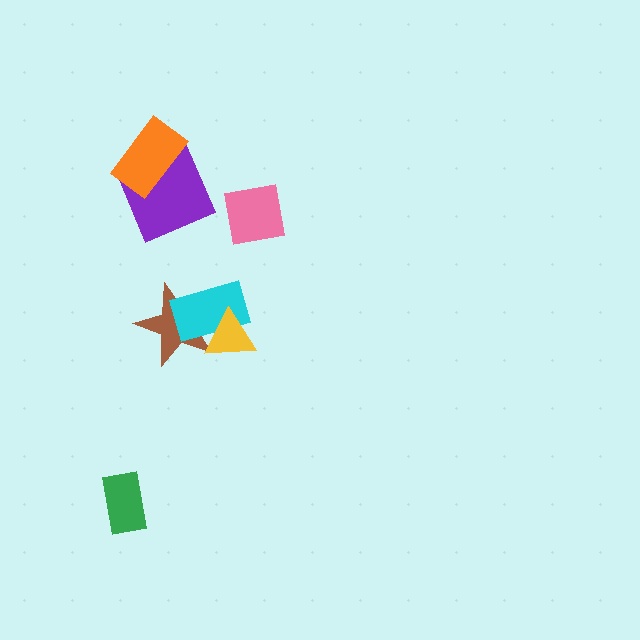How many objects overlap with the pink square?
0 objects overlap with the pink square.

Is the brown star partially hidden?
Yes, it is partially covered by another shape.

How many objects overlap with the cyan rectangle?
2 objects overlap with the cyan rectangle.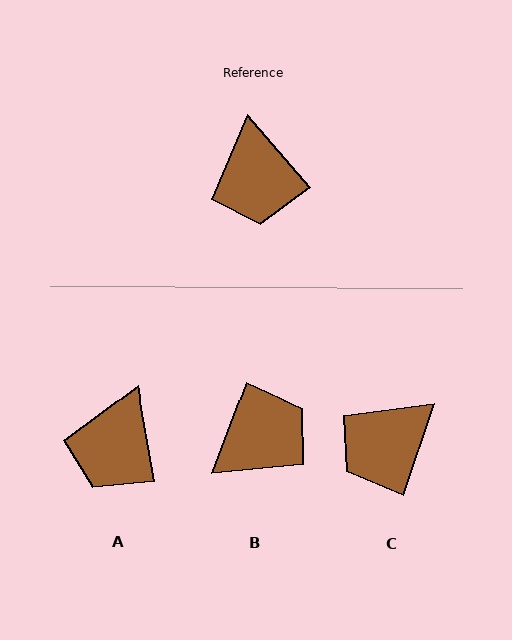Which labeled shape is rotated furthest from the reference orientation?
B, about 119 degrees away.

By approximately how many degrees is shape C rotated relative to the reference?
Approximately 59 degrees clockwise.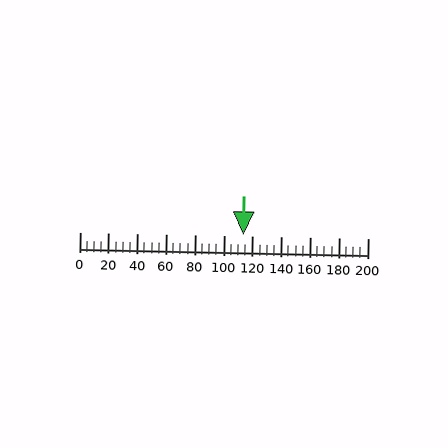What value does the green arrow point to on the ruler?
The green arrow points to approximately 113.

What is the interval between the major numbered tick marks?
The major tick marks are spaced 20 units apart.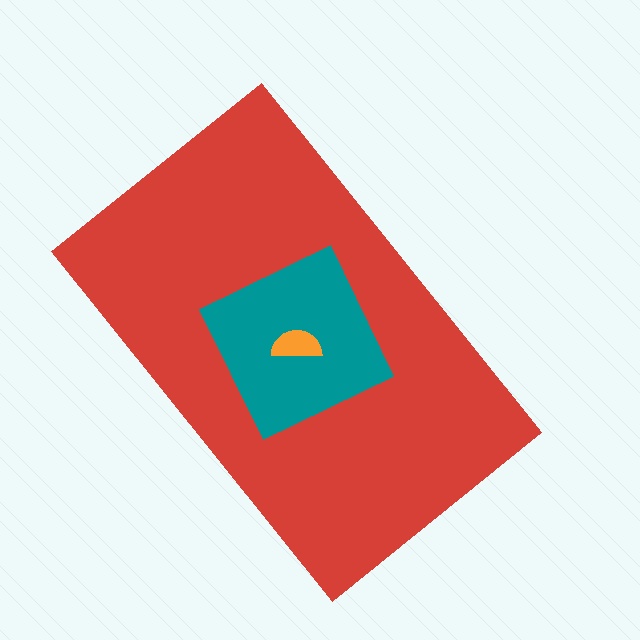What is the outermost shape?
The red rectangle.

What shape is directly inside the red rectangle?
The teal diamond.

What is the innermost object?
The orange semicircle.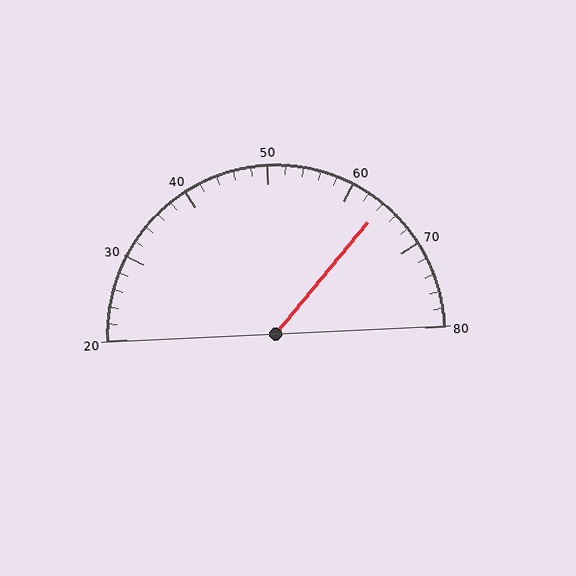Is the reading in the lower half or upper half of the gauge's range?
The reading is in the upper half of the range (20 to 80).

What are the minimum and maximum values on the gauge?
The gauge ranges from 20 to 80.